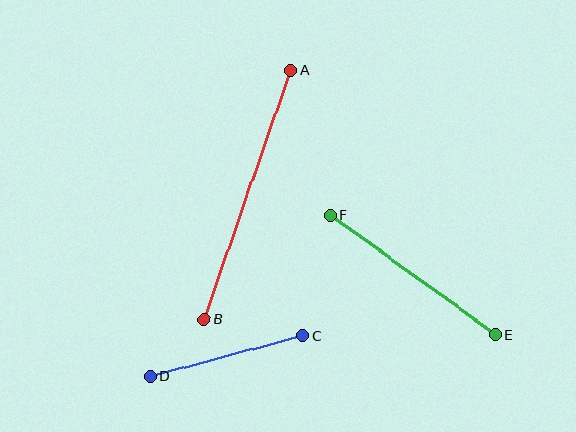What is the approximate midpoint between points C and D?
The midpoint is at approximately (226, 356) pixels.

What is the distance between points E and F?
The distance is approximately 204 pixels.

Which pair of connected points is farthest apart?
Points A and B are farthest apart.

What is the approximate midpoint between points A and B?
The midpoint is at approximately (248, 195) pixels.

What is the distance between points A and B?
The distance is approximately 263 pixels.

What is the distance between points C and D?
The distance is approximately 158 pixels.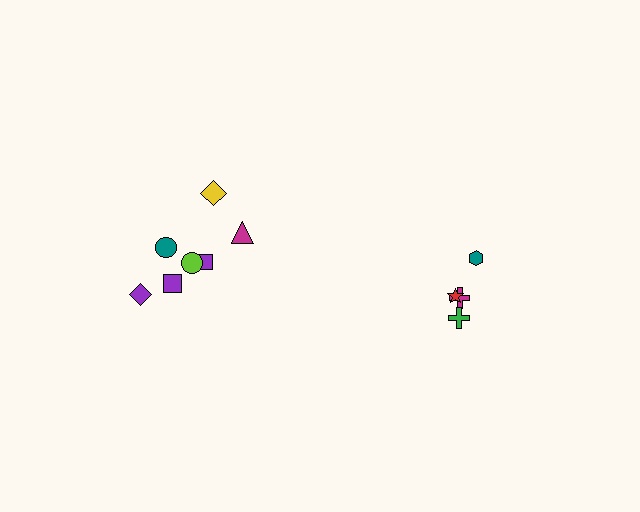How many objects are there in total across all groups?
There are 11 objects.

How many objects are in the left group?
There are 7 objects.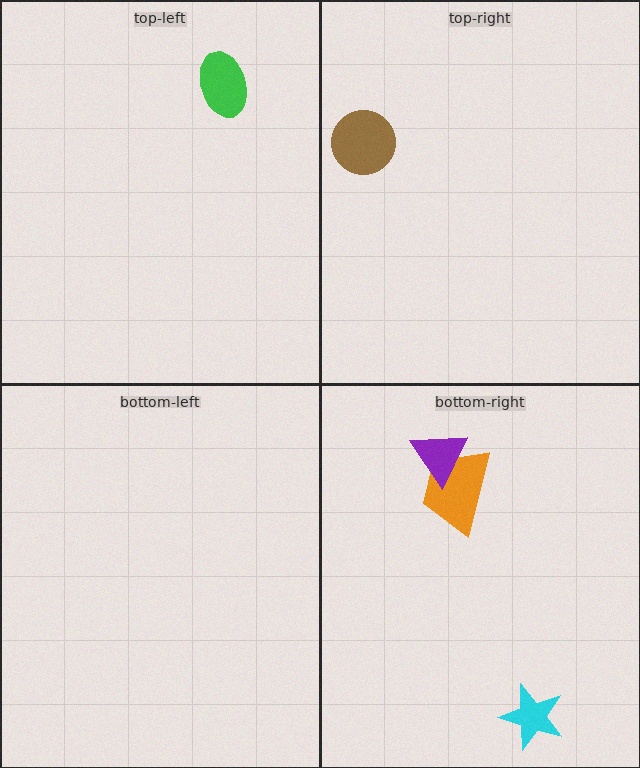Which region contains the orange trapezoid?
The bottom-right region.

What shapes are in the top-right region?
The brown circle.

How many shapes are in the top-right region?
1.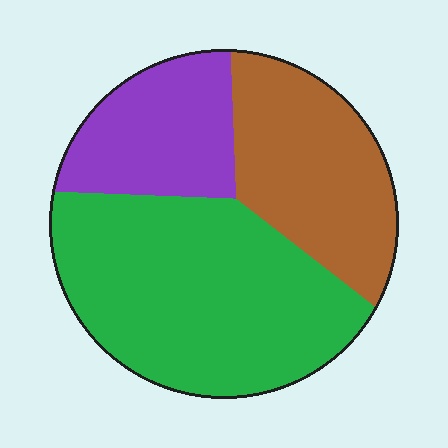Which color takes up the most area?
Green, at roughly 50%.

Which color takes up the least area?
Purple, at roughly 20%.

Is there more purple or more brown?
Brown.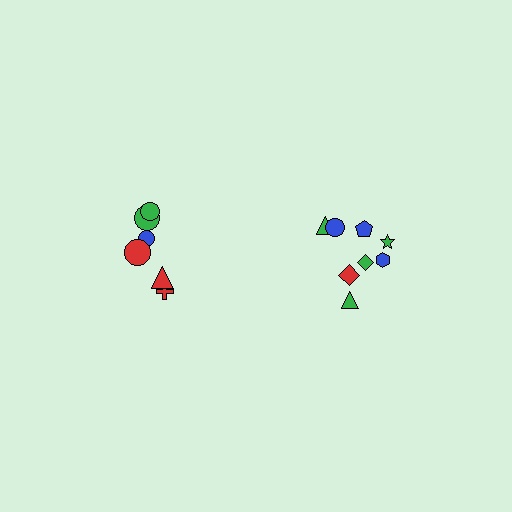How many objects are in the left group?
There are 6 objects.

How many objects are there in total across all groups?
There are 14 objects.